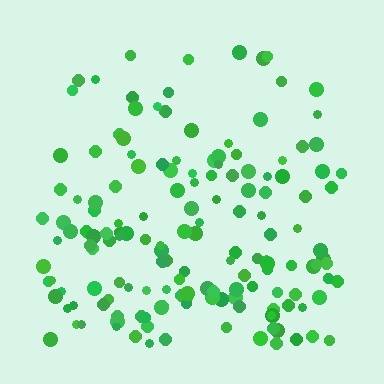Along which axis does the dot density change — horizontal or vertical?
Vertical.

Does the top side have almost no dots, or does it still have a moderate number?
Still a moderate number, just noticeably fewer than the bottom.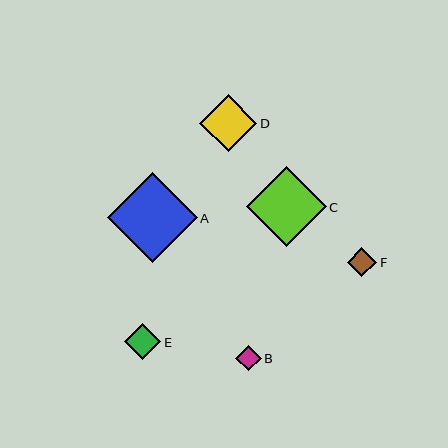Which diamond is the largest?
Diamond A is the largest with a size of approximately 90 pixels.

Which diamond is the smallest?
Diamond B is the smallest with a size of approximately 25 pixels.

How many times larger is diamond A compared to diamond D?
Diamond A is approximately 1.6 times the size of diamond D.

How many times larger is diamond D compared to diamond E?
Diamond D is approximately 1.6 times the size of diamond E.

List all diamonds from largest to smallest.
From largest to smallest: A, C, D, E, F, B.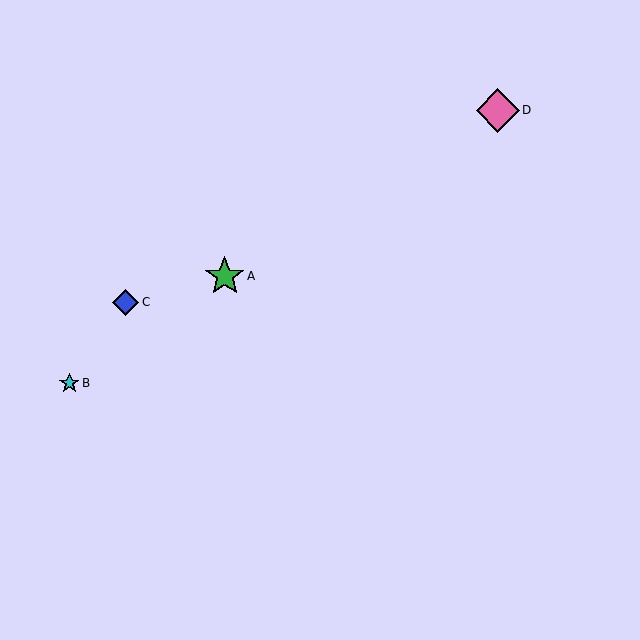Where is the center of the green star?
The center of the green star is at (225, 276).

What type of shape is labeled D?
Shape D is a pink diamond.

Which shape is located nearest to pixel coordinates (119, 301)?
The blue diamond (labeled C) at (126, 302) is nearest to that location.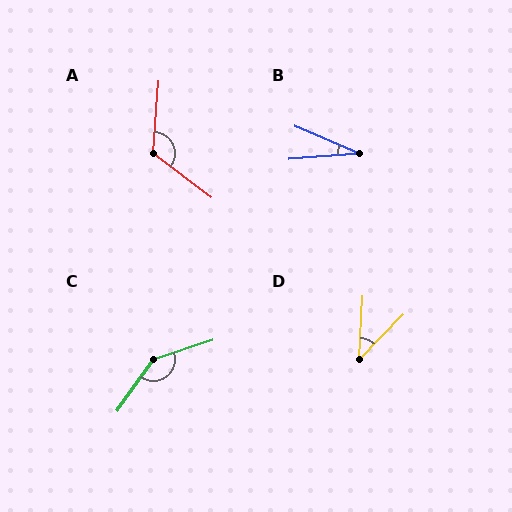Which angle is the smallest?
B, at approximately 28 degrees.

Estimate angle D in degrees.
Approximately 42 degrees.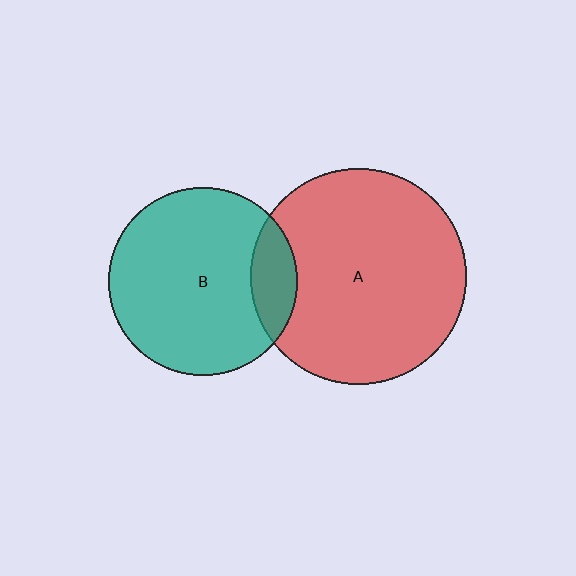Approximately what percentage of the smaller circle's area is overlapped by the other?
Approximately 15%.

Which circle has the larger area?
Circle A (red).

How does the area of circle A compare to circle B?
Approximately 1.3 times.